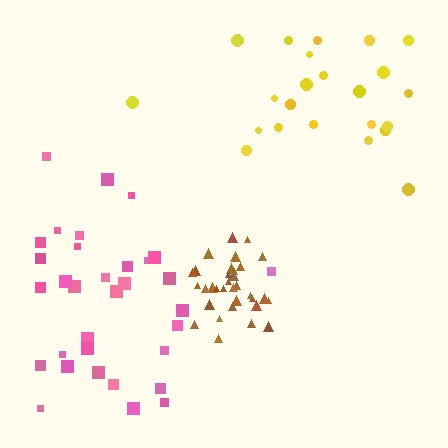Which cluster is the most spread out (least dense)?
Yellow.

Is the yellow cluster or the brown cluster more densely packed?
Brown.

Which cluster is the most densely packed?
Brown.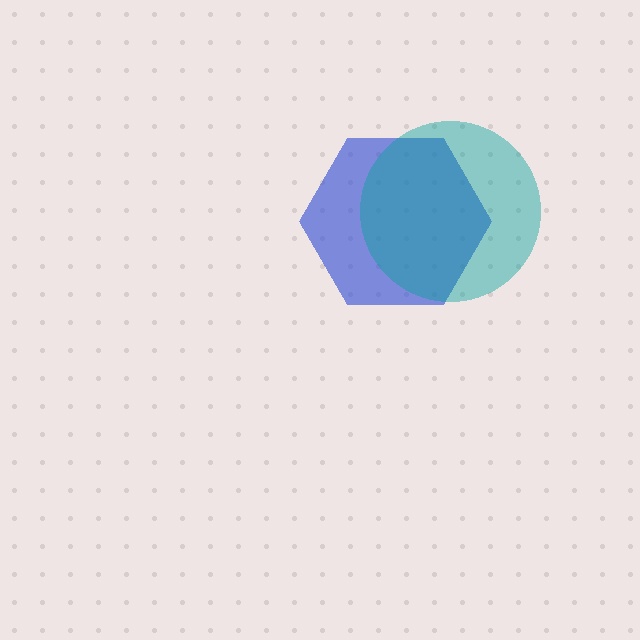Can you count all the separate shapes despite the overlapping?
Yes, there are 2 separate shapes.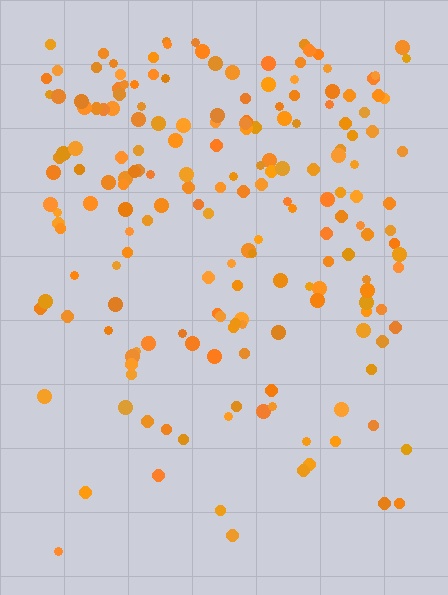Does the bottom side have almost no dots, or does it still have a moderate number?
Still a moderate number, just noticeably fewer than the top.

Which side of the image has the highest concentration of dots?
The top.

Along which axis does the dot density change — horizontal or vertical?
Vertical.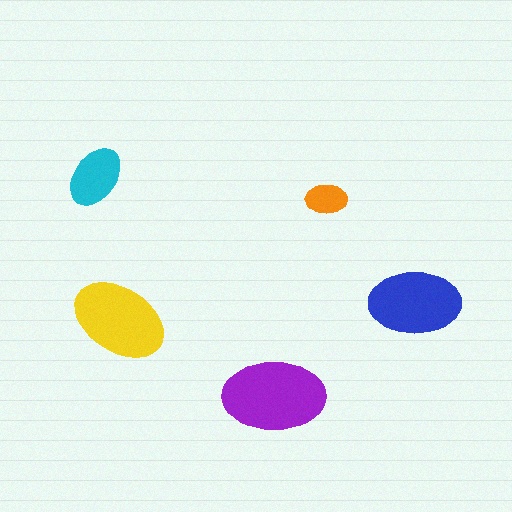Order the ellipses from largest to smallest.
the purple one, the yellow one, the blue one, the cyan one, the orange one.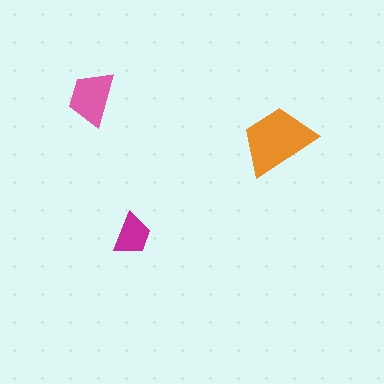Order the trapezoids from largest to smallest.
the orange one, the pink one, the magenta one.